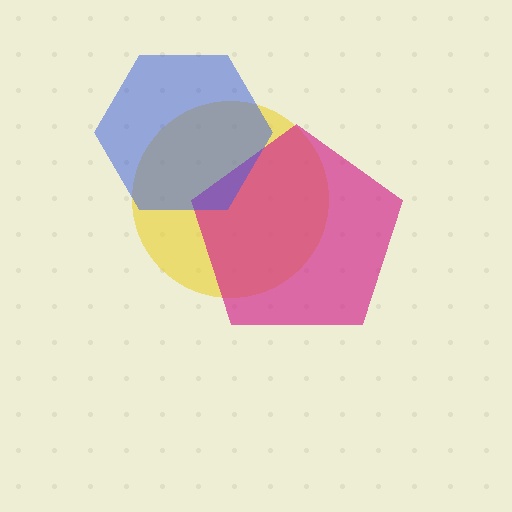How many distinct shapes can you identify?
There are 3 distinct shapes: a yellow circle, a magenta pentagon, a blue hexagon.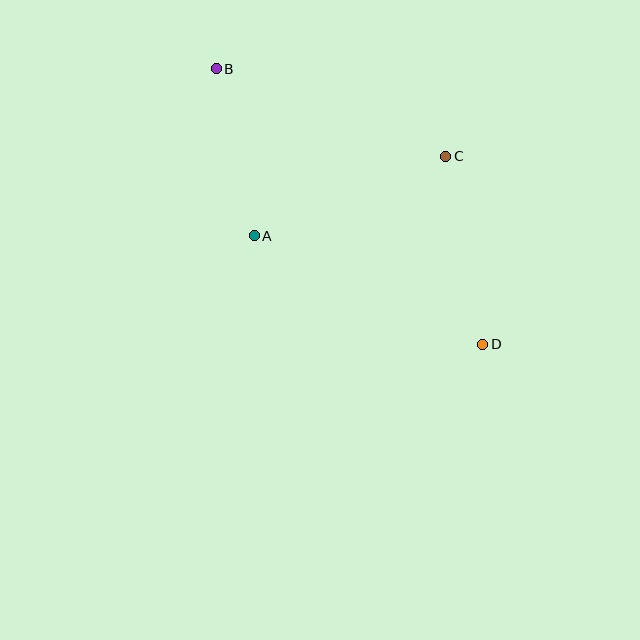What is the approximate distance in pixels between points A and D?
The distance between A and D is approximately 253 pixels.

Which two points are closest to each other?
Points A and B are closest to each other.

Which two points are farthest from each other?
Points B and D are farthest from each other.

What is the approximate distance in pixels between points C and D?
The distance between C and D is approximately 192 pixels.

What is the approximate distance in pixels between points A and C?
The distance between A and C is approximately 207 pixels.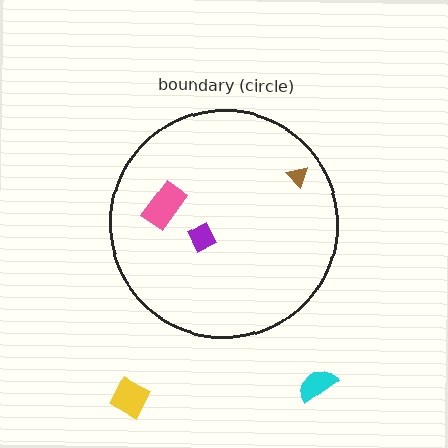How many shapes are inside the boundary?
3 inside, 2 outside.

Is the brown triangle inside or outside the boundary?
Inside.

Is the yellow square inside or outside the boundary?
Outside.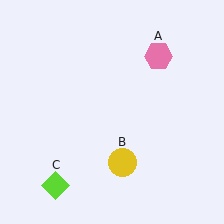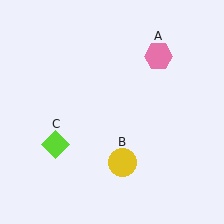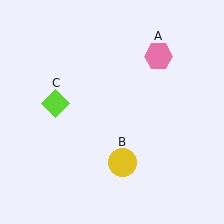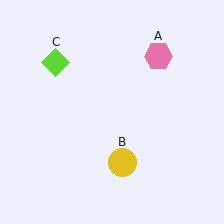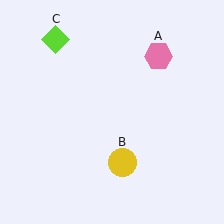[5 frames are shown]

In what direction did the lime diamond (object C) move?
The lime diamond (object C) moved up.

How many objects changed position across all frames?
1 object changed position: lime diamond (object C).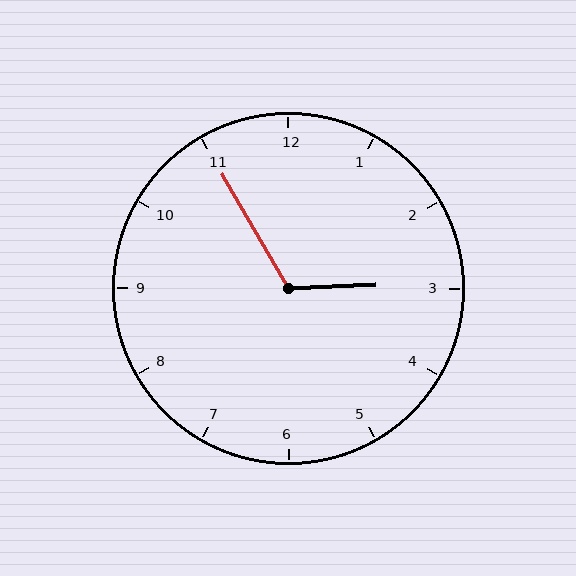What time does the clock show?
2:55.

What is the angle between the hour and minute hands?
Approximately 118 degrees.